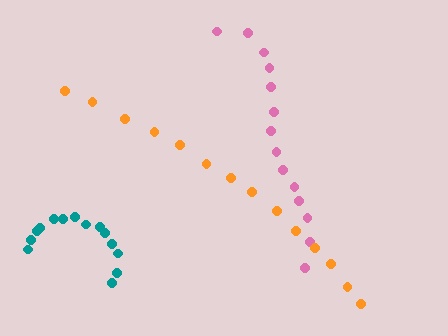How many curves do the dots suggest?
There are 3 distinct paths.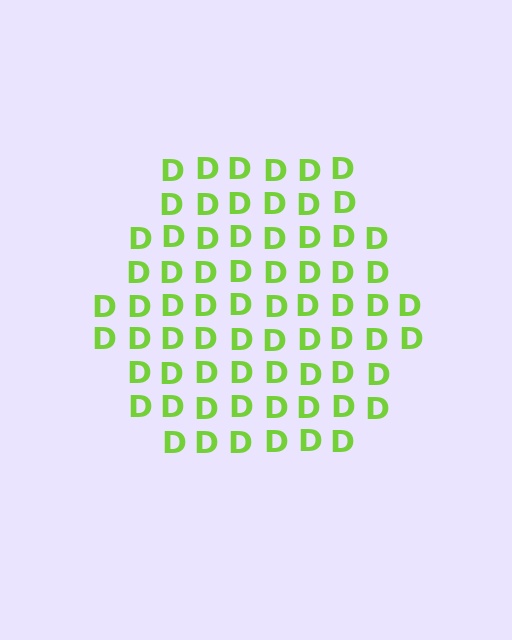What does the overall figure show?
The overall figure shows a hexagon.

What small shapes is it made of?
It is made of small letter D's.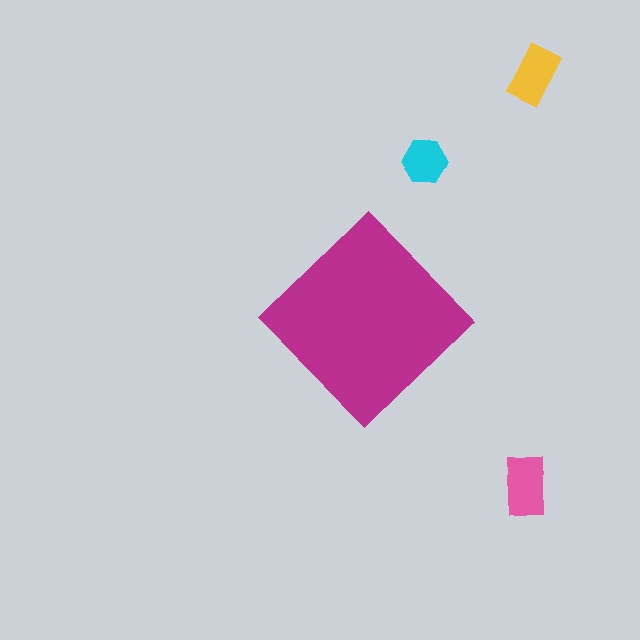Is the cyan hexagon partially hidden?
No, the cyan hexagon is fully visible.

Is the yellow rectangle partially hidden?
No, the yellow rectangle is fully visible.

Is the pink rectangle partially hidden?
No, the pink rectangle is fully visible.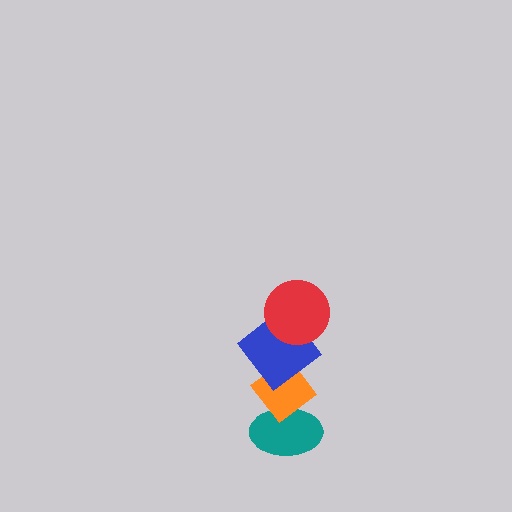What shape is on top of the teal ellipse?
The orange diamond is on top of the teal ellipse.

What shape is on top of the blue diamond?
The red circle is on top of the blue diamond.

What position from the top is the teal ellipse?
The teal ellipse is 4th from the top.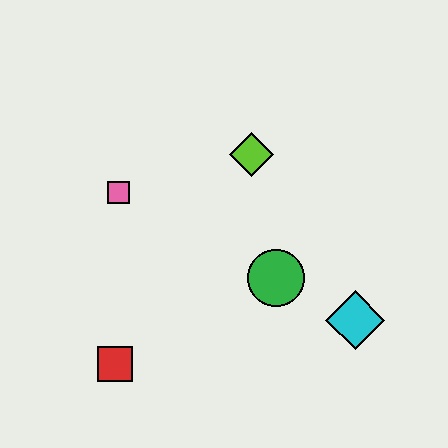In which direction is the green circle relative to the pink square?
The green circle is to the right of the pink square.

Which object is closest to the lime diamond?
The green circle is closest to the lime diamond.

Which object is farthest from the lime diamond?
The red square is farthest from the lime diamond.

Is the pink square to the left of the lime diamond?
Yes